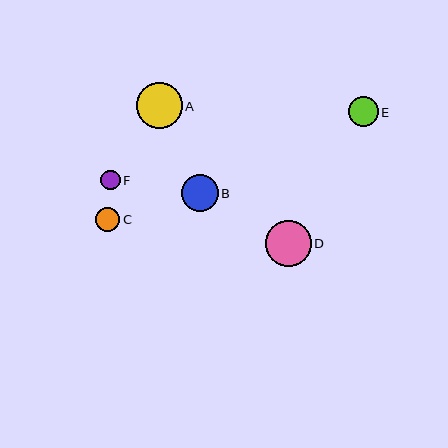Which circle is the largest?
Circle A is the largest with a size of approximately 46 pixels.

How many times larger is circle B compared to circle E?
Circle B is approximately 1.2 times the size of circle E.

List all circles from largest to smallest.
From largest to smallest: A, D, B, E, C, F.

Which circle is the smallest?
Circle F is the smallest with a size of approximately 20 pixels.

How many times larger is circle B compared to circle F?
Circle B is approximately 1.9 times the size of circle F.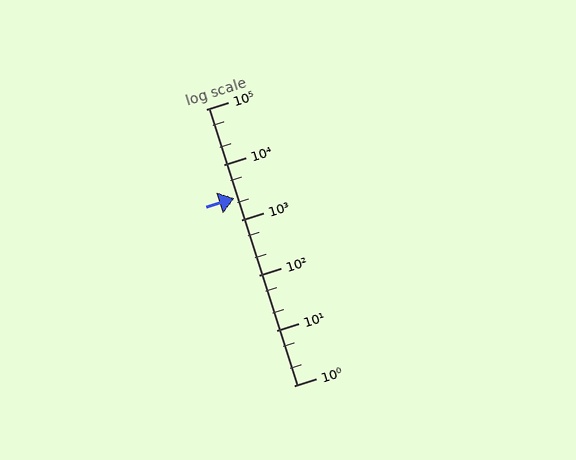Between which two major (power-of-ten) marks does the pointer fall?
The pointer is between 1000 and 10000.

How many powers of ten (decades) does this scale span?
The scale spans 5 decades, from 1 to 100000.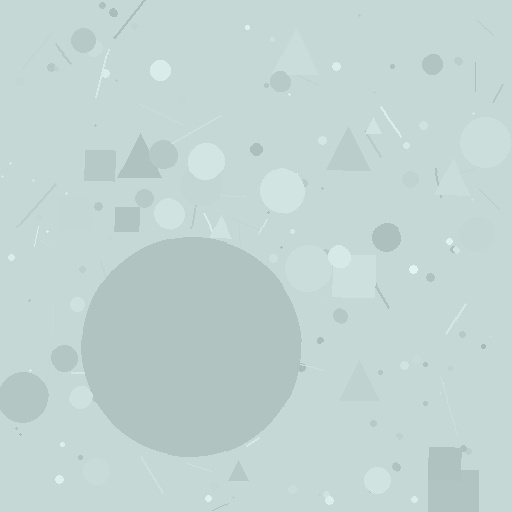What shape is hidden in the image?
A circle is hidden in the image.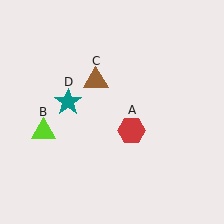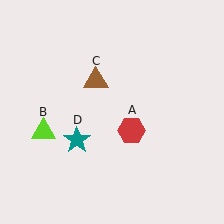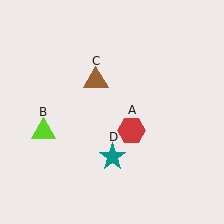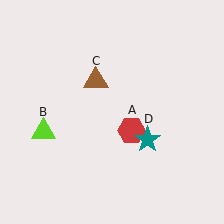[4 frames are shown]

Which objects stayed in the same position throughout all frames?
Red hexagon (object A) and lime triangle (object B) and brown triangle (object C) remained stationary.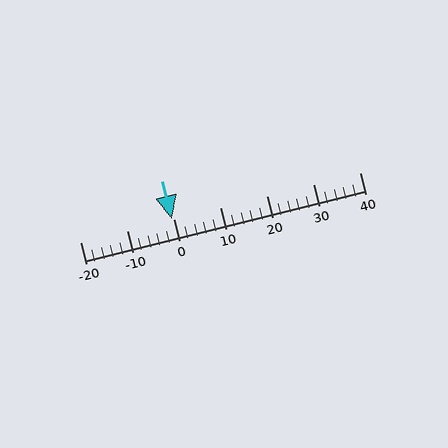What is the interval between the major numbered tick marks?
The major tick marks are spaced 10 units apart.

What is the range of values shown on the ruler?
The ruler shows values from -20 to 40.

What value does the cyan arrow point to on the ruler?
The cyan arrow points to approximately 0.